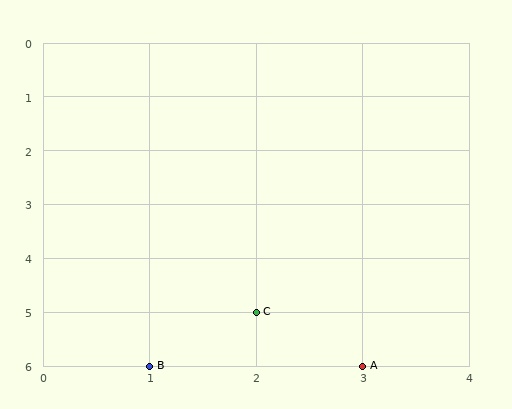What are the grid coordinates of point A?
Point A is at grid coordinates (3, 6).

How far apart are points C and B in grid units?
Points C and B are 1 column and 1 row apart (about 1.4 grid units diagonally).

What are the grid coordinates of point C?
Point C is at grid coordinates (2, 5).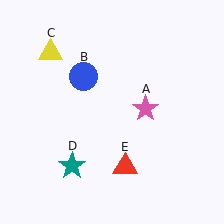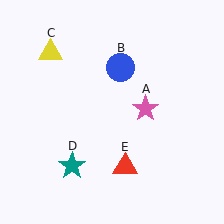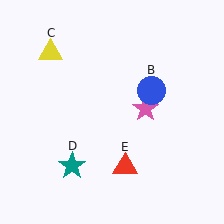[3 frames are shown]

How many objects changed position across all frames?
1 object changed position: blue circle (object B).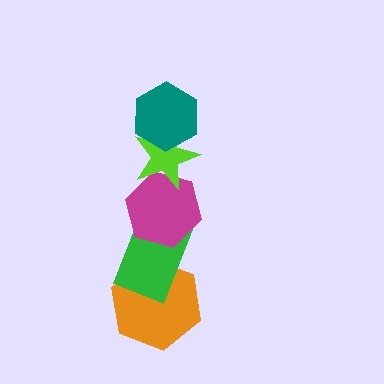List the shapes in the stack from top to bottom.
From top to bottom: the teal hexagon, the lime star, the magenta hexagon, the green rectangle, the orange hexagon.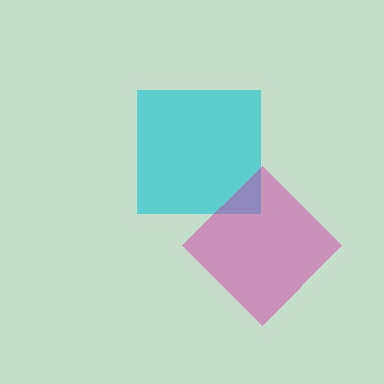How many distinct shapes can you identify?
There are 2 distinct shapes: a cyan square, a magenta diamond.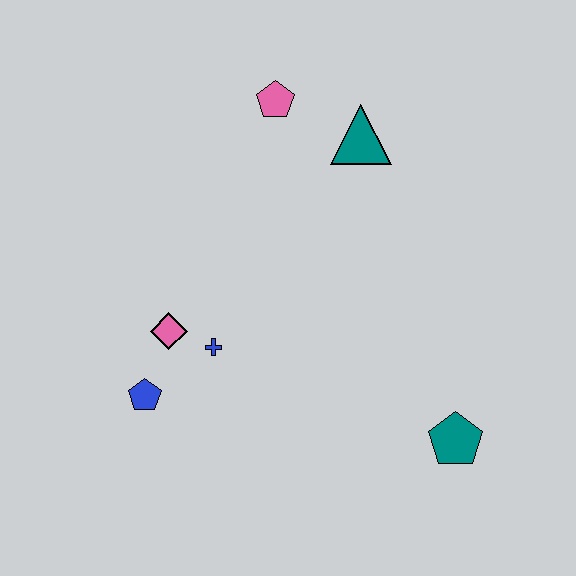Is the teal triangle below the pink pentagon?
Yes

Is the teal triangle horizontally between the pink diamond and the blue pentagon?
No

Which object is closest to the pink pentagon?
The teal triangle is closest to the pink pentagon.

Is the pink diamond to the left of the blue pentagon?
No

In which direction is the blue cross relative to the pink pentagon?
The blue cross is below the pink pentagon.